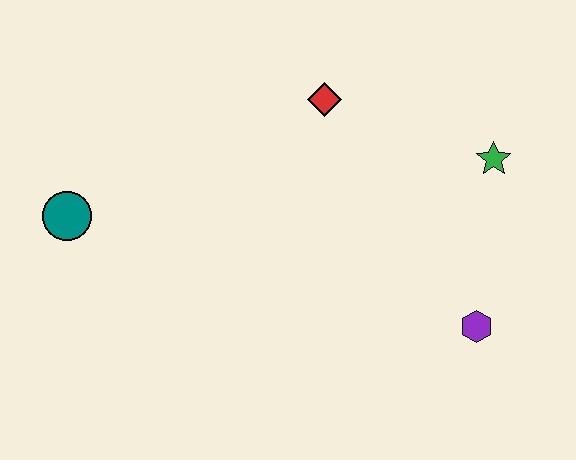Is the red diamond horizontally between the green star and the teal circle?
Yes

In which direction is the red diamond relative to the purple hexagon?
The red diamond is above the purple hexagon.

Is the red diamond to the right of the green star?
No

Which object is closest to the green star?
The purple hexagon is closest to the green star.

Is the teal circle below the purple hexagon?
No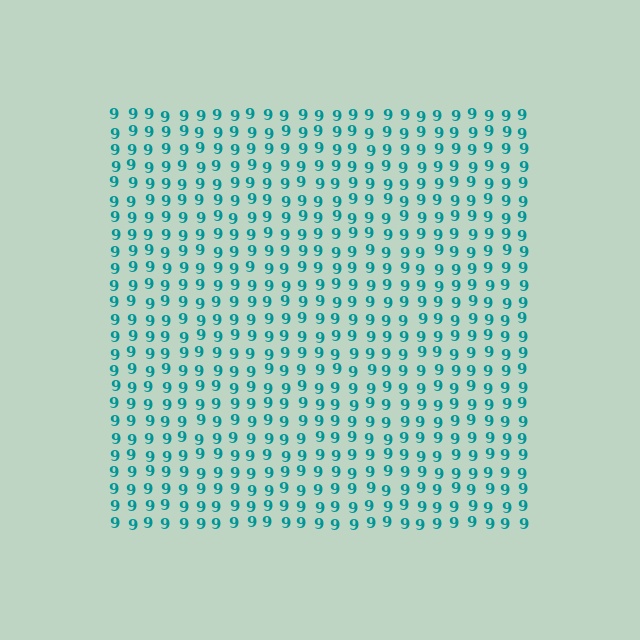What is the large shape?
The large shape is a square.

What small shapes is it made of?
It is made of small digit 9's.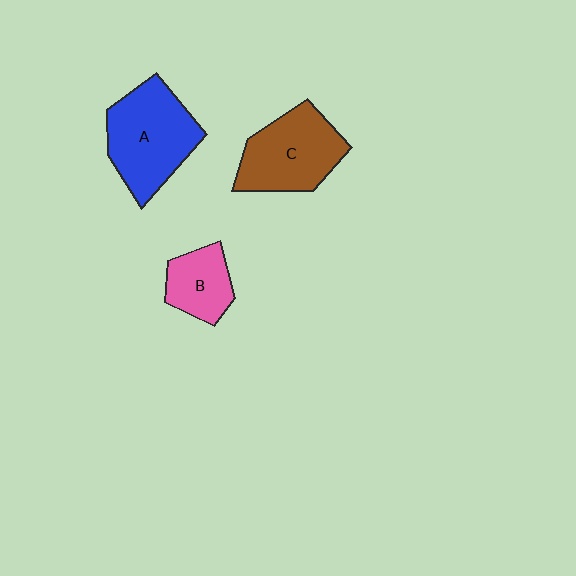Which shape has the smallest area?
Shape B (pink).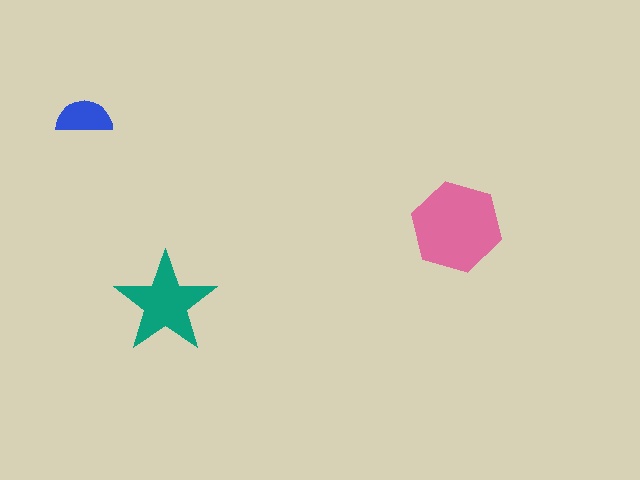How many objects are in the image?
There are 3 objects in the image.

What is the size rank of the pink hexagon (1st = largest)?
1st.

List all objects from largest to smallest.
The pink hexagon, the teal star, the blue semicircle.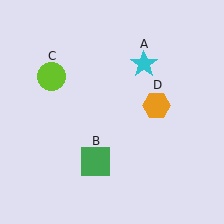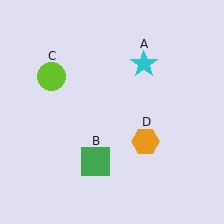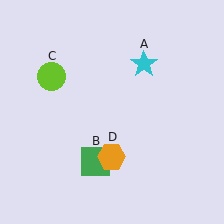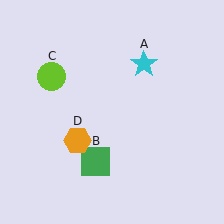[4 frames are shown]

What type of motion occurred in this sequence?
The orange hexagon (object D) rotated clockwise around the center of the scene.